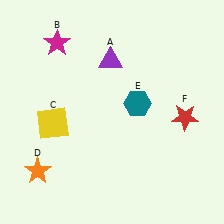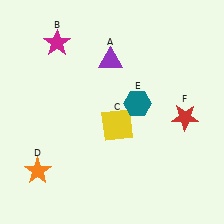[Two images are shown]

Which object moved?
The yellow square (C) moved right.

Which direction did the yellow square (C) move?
The yellow square (C) moved right.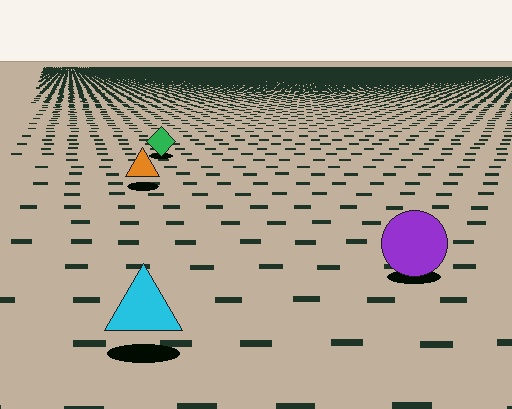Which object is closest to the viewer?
The cyan triangle is closest. The texture marks near it are larger and more spread out.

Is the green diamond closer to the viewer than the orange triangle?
No. The orange triangle is closer — you can tell from the texture gradient: the ground texture is coarser near it.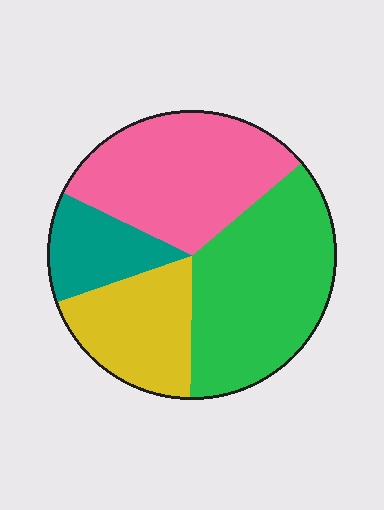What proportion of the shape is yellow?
Yellow covers around 20% of the shape.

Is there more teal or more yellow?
Yellow.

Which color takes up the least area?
Teal, at roughly 15%.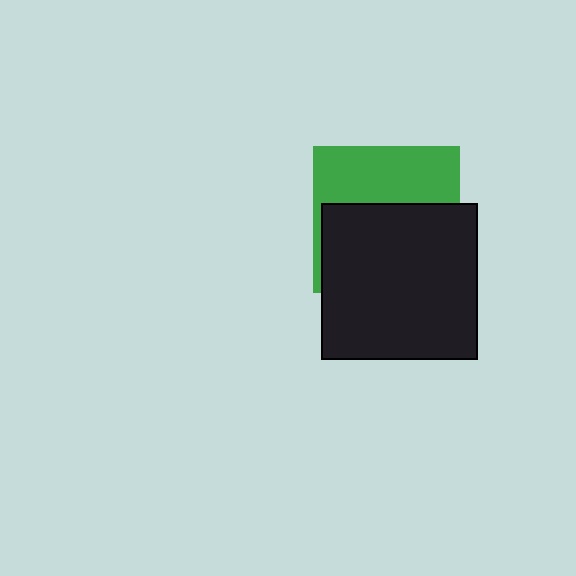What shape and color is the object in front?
The object in front is a black square.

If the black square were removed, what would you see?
You would see the complete green square.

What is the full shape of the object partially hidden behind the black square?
The partially hidden object is a green square.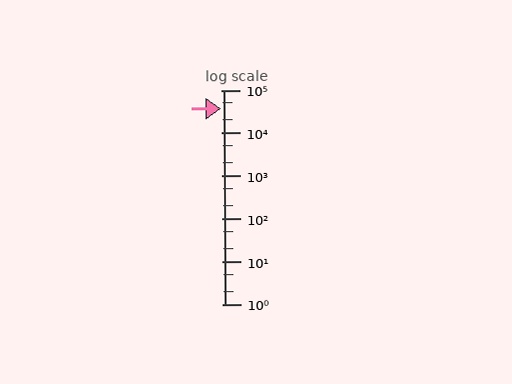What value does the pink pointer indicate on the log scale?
The pointer indicates approximately 36000.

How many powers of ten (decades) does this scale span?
The scale spans 5 decades, from 1 to 100000.